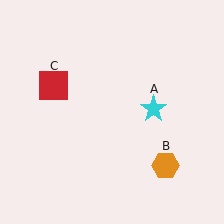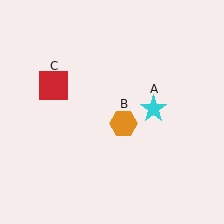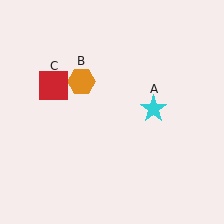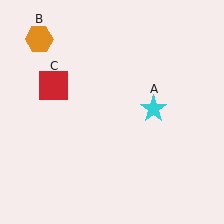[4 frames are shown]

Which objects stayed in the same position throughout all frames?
Cyan star (object A) and red square (object C) remained stationary.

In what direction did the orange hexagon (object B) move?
The orange hexagon (object B) moved up and to the left.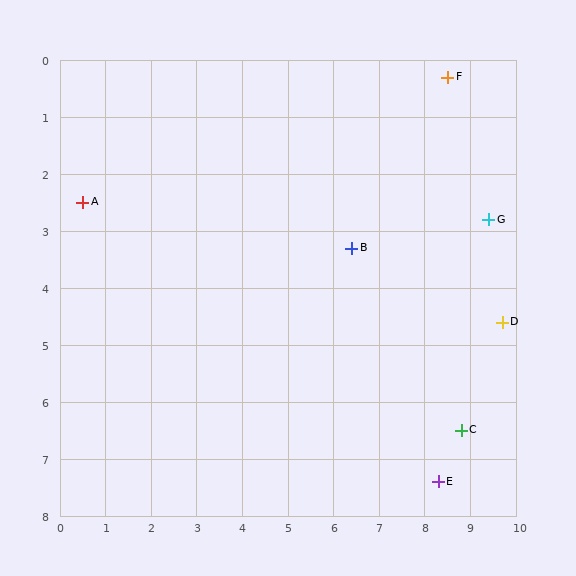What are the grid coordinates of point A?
Point A is at approximately (0.5, 2.5).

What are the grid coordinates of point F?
Point F is at approximately (8.5, 0.3).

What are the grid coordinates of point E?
Point E is at approximately (8.3, 7.4).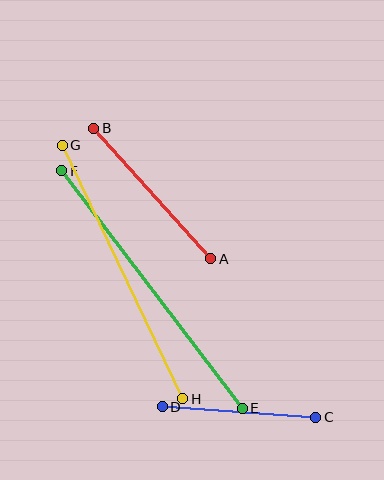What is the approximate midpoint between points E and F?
The midpoint is at approximately (152, 290) pixels.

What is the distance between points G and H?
The distance is approximately 281 pixels.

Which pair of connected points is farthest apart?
Points E and F are farthest apart.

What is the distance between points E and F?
The distance is approximately 298 pixels.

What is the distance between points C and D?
The distance is approximately 154 pixels.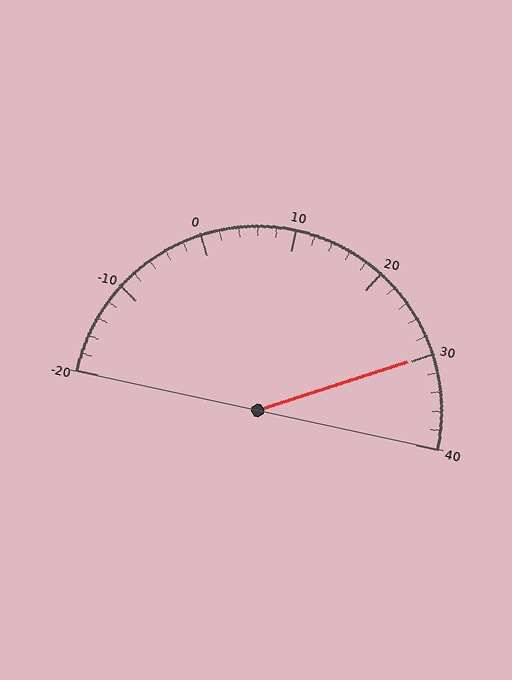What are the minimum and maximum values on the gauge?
The gauge ranges from -20 to 40.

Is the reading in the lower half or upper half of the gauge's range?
The reading is in the upper half of the range (-20 to 40).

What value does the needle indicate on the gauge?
The needle indicates approximately 30.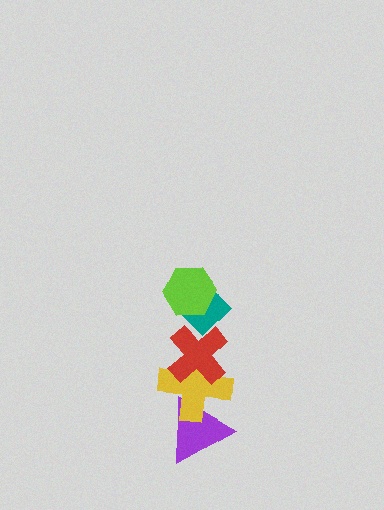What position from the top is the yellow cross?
The yellow cross is 4th from the top.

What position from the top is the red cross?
The red cross is 3rd from the top.